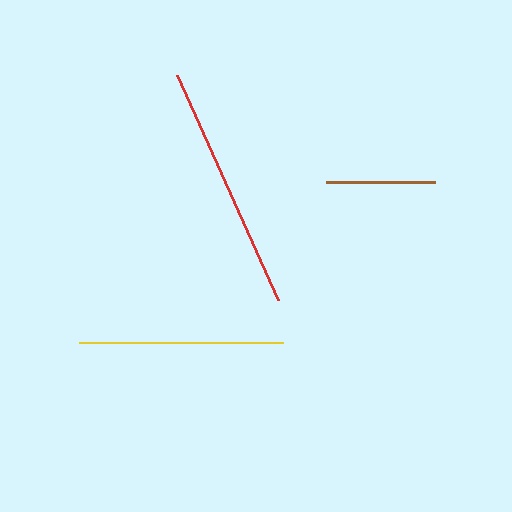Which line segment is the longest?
The red line is the longest at approximately 246 pixels.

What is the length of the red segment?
The red segment is approximately 246 pixels long.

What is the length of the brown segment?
The brown segment is approximately 109 pixels long.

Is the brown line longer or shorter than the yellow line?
The yellow line is longer than the brown line.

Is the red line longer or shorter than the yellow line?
The red line is longer than the yellow line.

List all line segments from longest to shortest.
From longest to shortest: red, yellow, brown.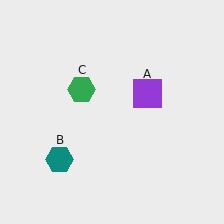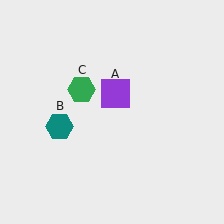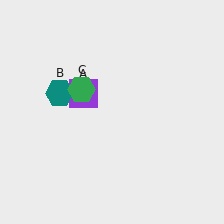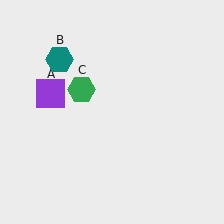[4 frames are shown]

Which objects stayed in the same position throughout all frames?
Green hexagon (object C) remained stationary.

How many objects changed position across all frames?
2 objects changed position: purple square (object A), teal hexagon (object B).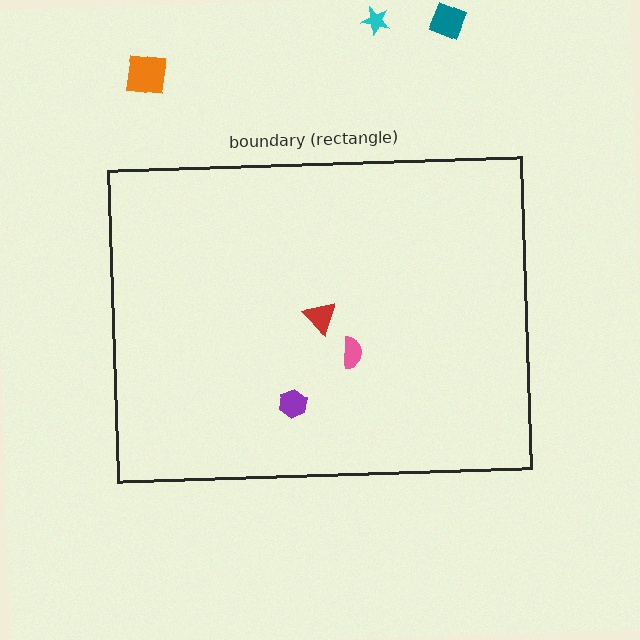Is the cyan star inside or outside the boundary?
Outside.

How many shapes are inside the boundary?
3 inside, 3 outside.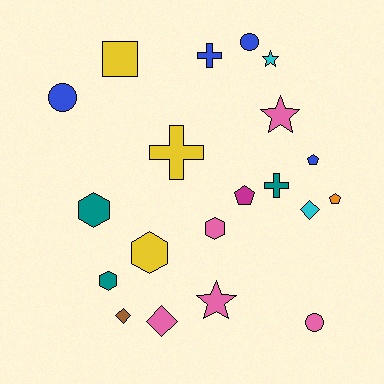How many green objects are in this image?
There are no green objects.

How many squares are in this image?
There is 1 square.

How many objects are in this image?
There are 20 objects.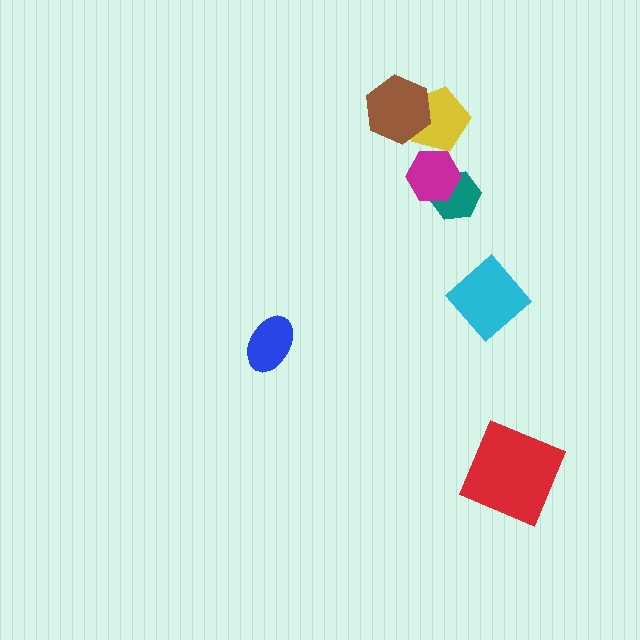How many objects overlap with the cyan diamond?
0 objects overlap with the cyan diamond.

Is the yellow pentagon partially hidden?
Yes, it is partially covered by another shape.